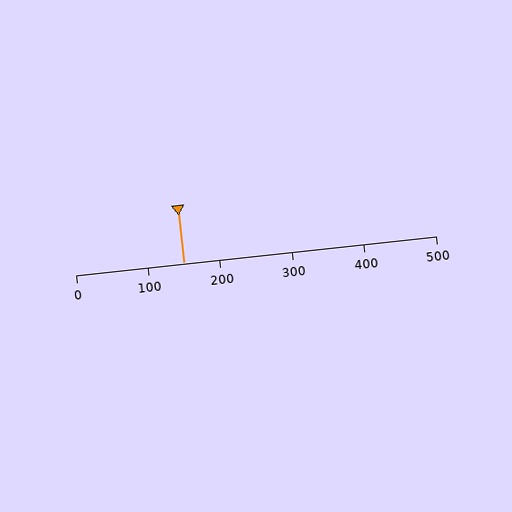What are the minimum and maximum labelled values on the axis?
The axis runs from 0 to 500.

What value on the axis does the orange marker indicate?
The marker indicates approximately 150.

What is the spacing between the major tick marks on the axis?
The major ticks are spaced 100 apart.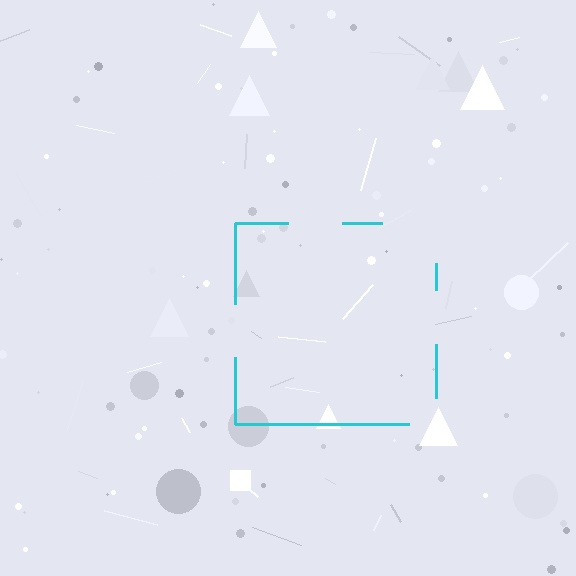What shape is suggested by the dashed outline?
The dashed outline suggests a square.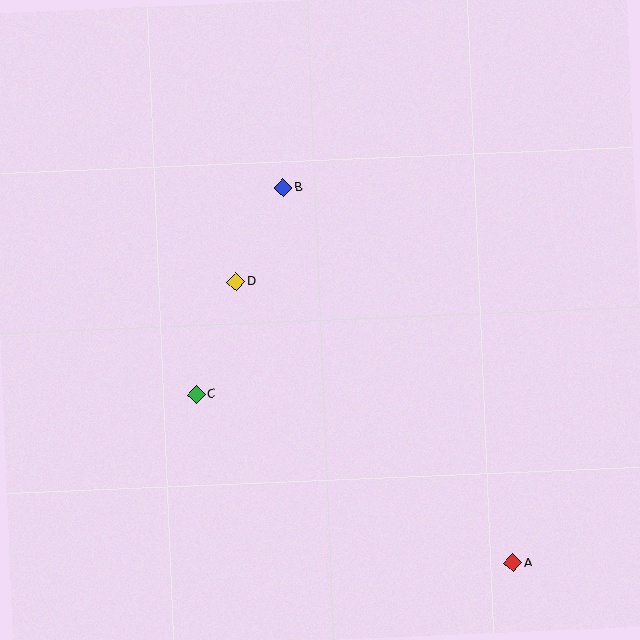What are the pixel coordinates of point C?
Point C is at (196, 394).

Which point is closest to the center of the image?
Point D at (236, 282) is closest to the center.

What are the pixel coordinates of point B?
Point B is at (283, 188).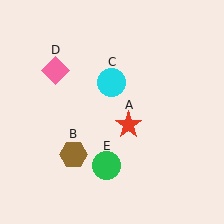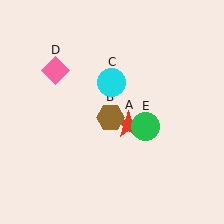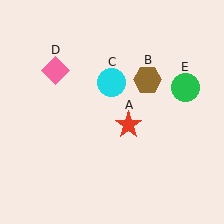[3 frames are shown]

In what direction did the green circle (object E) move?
The green circle (object E) moved up and to the right.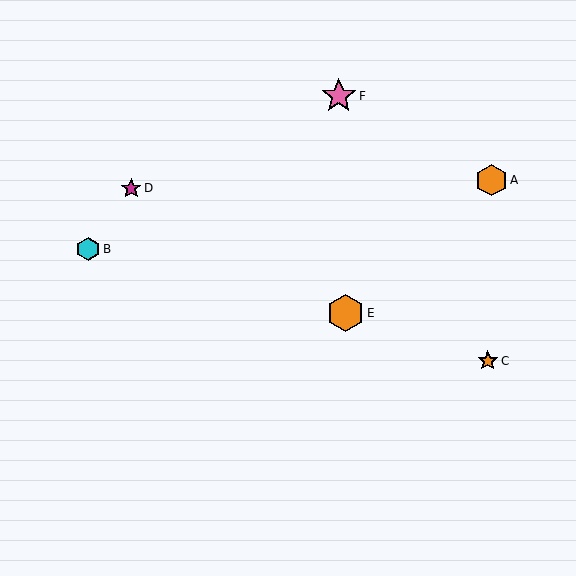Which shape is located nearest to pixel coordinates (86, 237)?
The cyan hexagon (labeled B) at (88, 249) is nearest to that location.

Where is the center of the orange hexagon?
The center of the orange hexagon is at (346, 313).